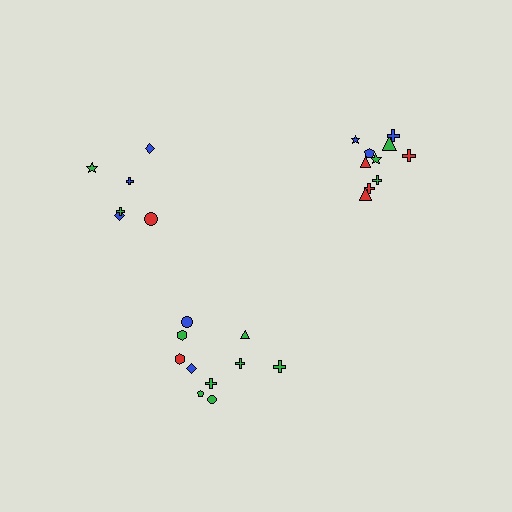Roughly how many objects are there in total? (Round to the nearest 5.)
Roughly 25 objects in total.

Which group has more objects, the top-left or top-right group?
The top-right group.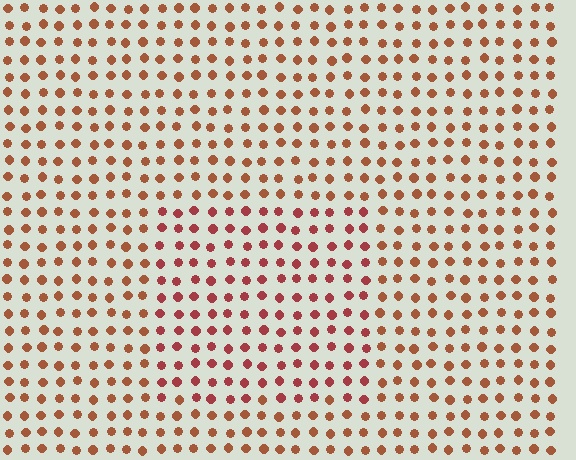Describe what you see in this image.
The image is filled with small brown elements in a uniform arrangement. A rectangle-shaped region is visible where the elements are tinted to a slightly different hue, forming a subtle color boundary.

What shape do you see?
I see a rectangle.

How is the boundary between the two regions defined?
The boundary is defined purely by a slight shift in hue (about 23 degrees). Spacing, size, and orientation are identical on both sides.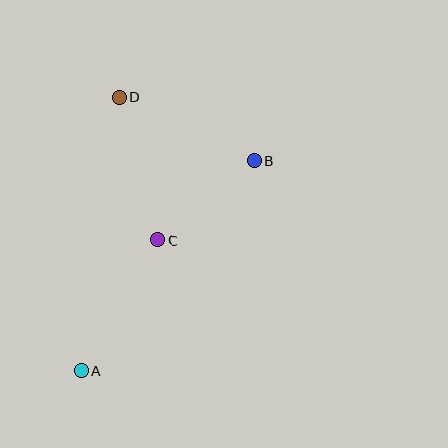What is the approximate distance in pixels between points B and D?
The distance between B and D is approximately 149 pixels.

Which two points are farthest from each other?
Points A and D are farthest from each other.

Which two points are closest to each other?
Points B and C are closest to each other.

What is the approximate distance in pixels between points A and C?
The distance between A and C is approximately 151 pixels.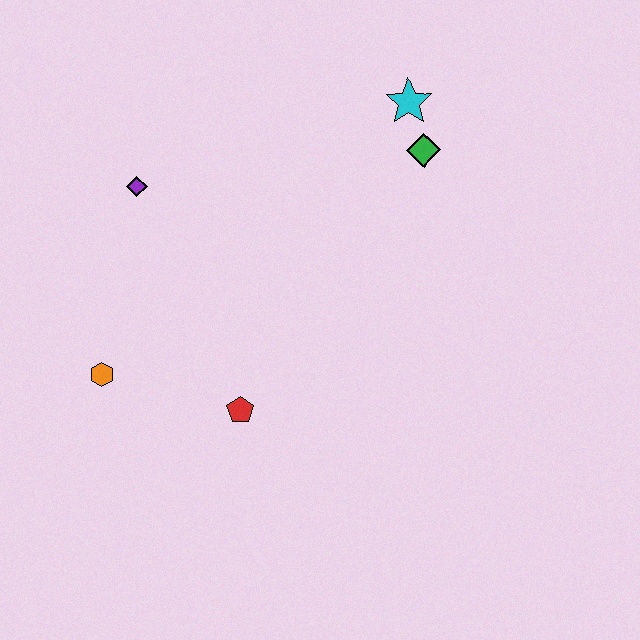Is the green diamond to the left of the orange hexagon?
No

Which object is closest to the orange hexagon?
The red pentagon is closest to the orange hexagon.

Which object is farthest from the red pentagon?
The cyan star is farthest from the red pentagon.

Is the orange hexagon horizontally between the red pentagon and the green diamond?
No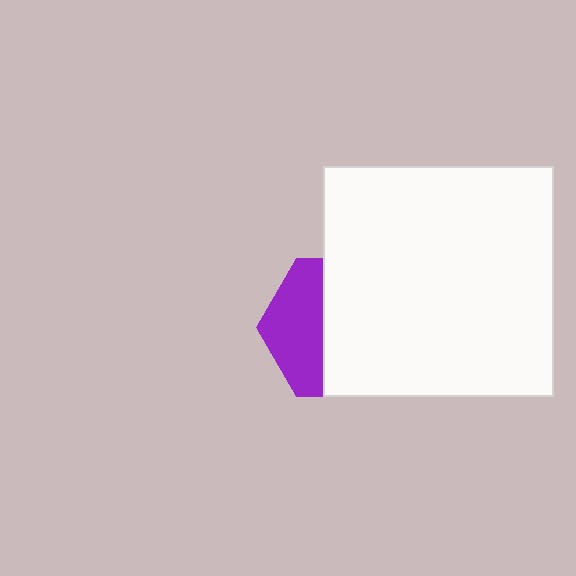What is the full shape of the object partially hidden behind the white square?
The partially hidden object is a purple hexagon.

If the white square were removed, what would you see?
You would see the complete purple hexagon.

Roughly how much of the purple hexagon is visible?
A small part of it is visible (roughly 40%).